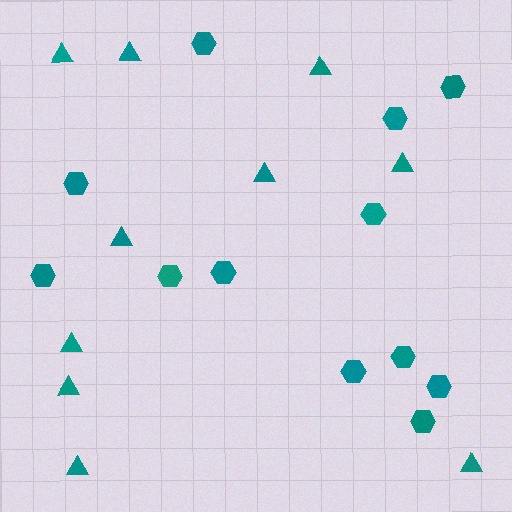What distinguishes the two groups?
There are 2 groups: one group of triangles (10) and one group of hexagons (12).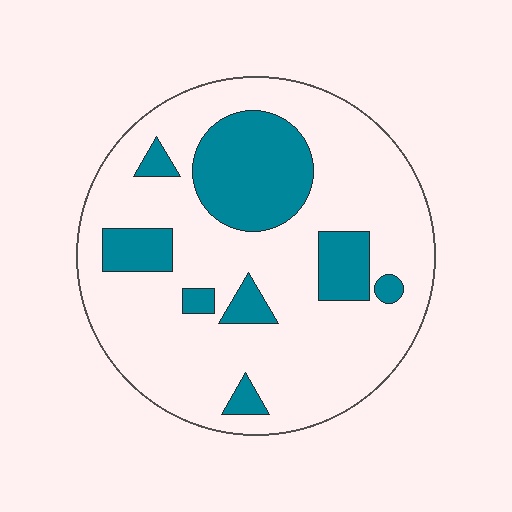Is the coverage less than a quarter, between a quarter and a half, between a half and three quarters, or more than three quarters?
Less than a quarter.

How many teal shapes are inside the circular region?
8.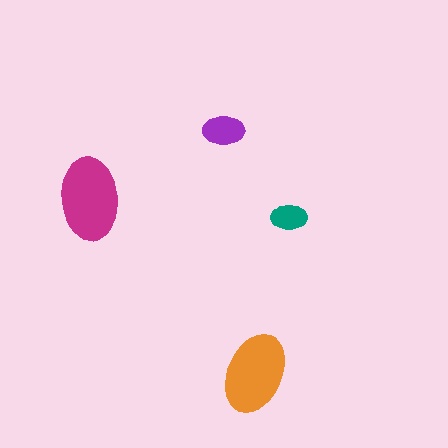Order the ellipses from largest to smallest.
the magenta one, the orange one, the purple one, the teal one.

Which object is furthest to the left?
The magenta ellipse is leftmost.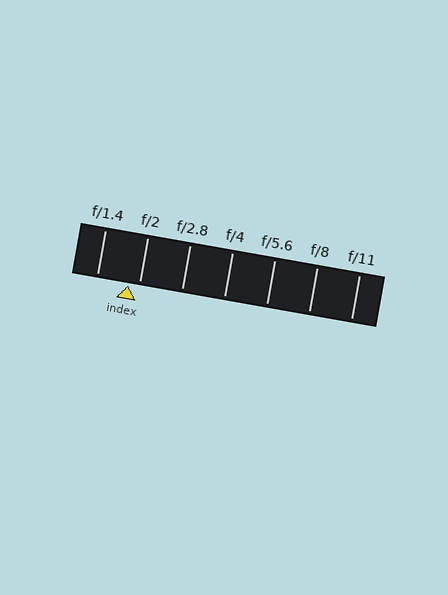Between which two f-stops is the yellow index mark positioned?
The index mark is between f/1.4 and f/2.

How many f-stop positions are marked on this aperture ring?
There are 7 f-stop positions marked.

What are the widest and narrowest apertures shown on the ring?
The widest aperture shown is f/1.4 and the narrowest is f/11.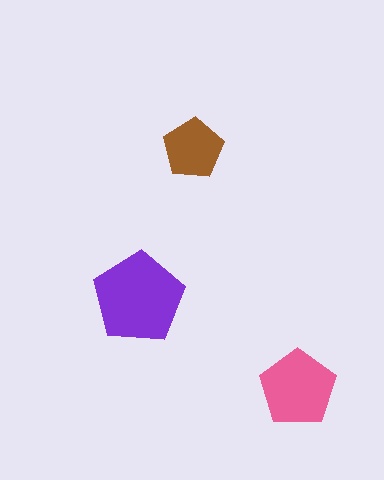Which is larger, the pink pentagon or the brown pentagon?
The pink one.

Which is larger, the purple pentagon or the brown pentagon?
The purple one.